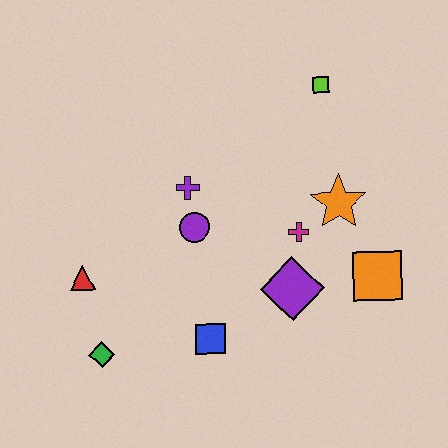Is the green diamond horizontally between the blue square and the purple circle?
No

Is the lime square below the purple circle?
No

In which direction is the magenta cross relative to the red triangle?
The magenta cross is to the right of the red triangle.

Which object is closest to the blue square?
The purple diamond is closest to the blue square.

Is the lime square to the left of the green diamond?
No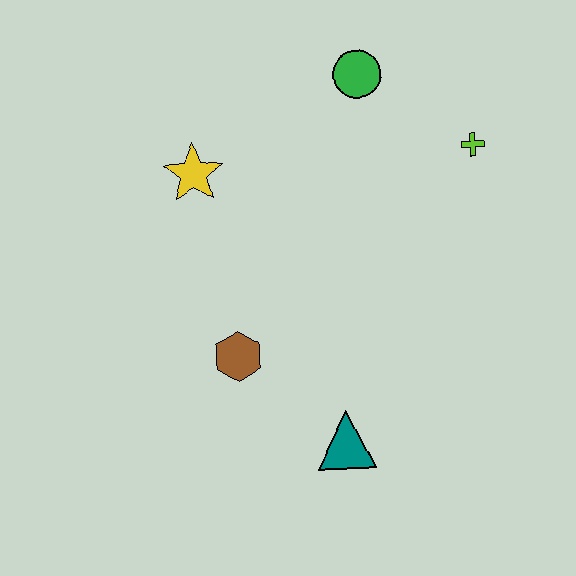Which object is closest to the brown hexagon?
The teal triangle is closest to the brown hexagon.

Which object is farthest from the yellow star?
The teal triangle is farthest from the yellow star.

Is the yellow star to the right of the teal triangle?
No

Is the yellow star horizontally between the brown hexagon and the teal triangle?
No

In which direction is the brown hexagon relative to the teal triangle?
The brown hexagon is to the left of the teal triangle.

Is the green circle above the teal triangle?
Yes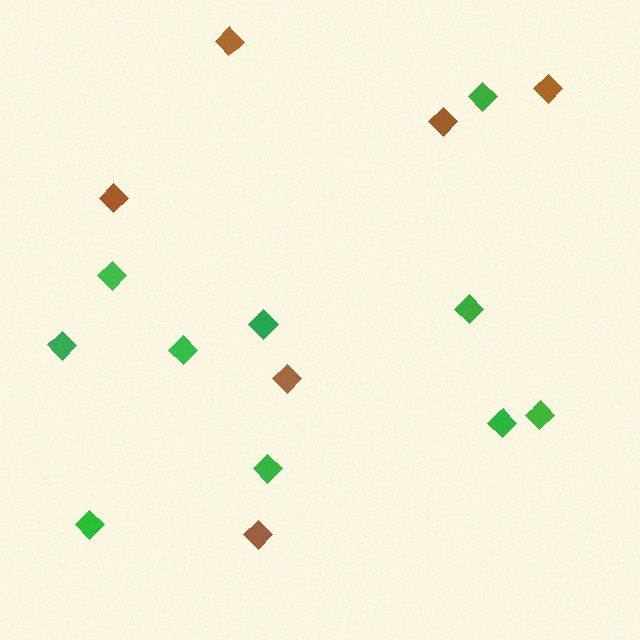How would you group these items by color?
There are 2 groups: one group of green diamonds (10) and one group of brown diamonds (6).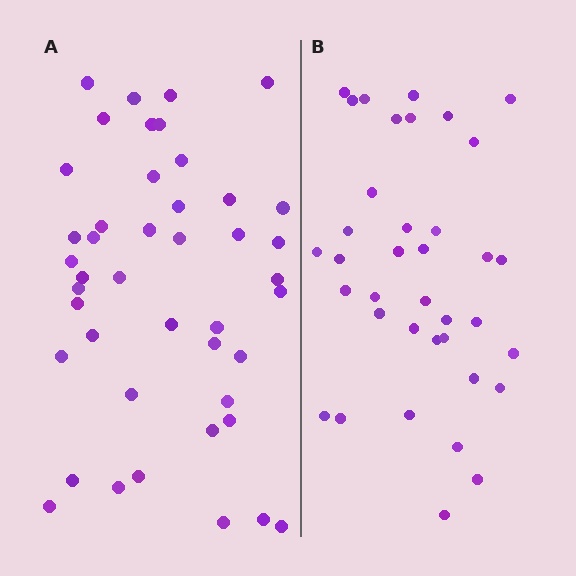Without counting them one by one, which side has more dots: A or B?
Region A (the left region) has more dots.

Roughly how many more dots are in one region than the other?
Region A has roughly 8 or so more dots than region B.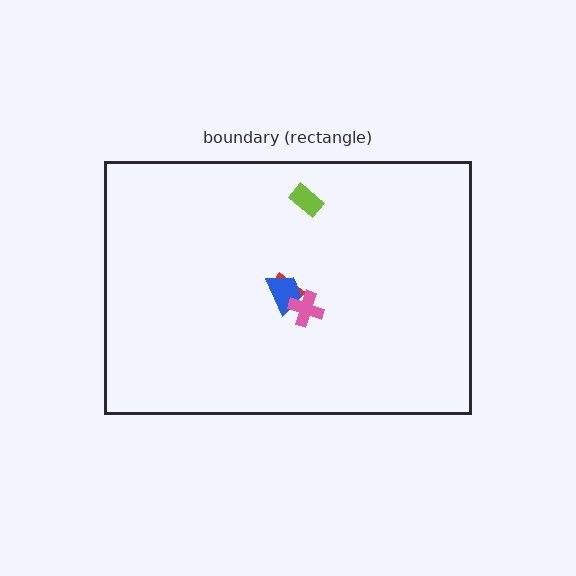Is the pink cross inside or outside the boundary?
Inside.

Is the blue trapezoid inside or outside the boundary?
Inside.